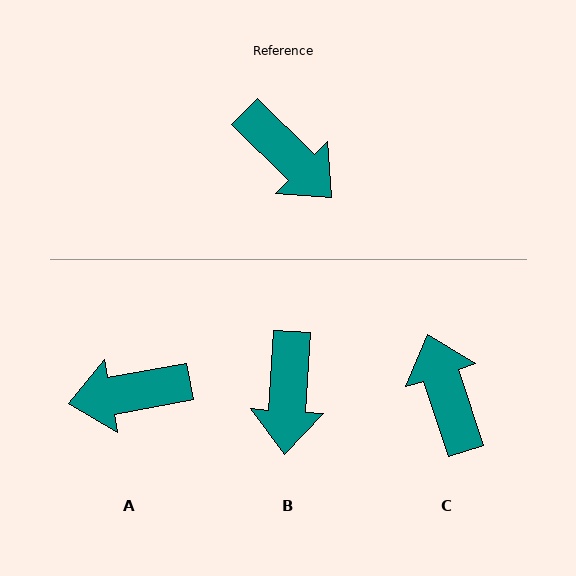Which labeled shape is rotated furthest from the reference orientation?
C, about 153 degrees away.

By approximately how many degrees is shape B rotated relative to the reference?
Approximately 49 degrees clockwise.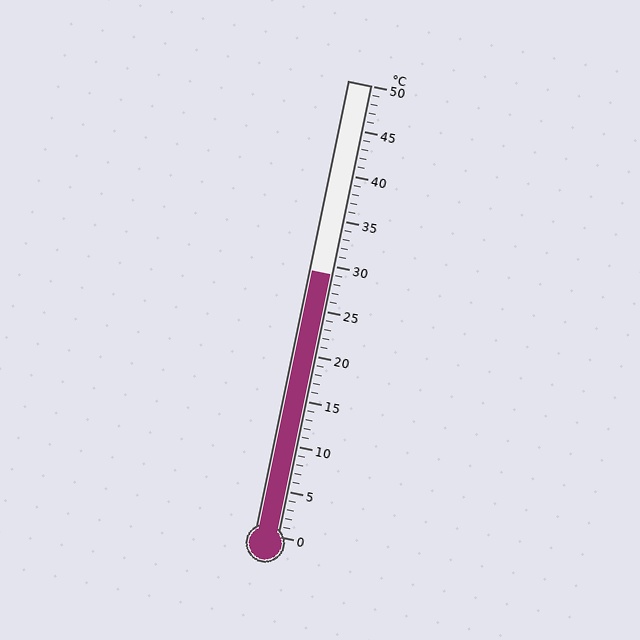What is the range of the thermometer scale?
The thermometer scale ranges from 0°C to 50°C.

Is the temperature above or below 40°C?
The temperature is below 40°C.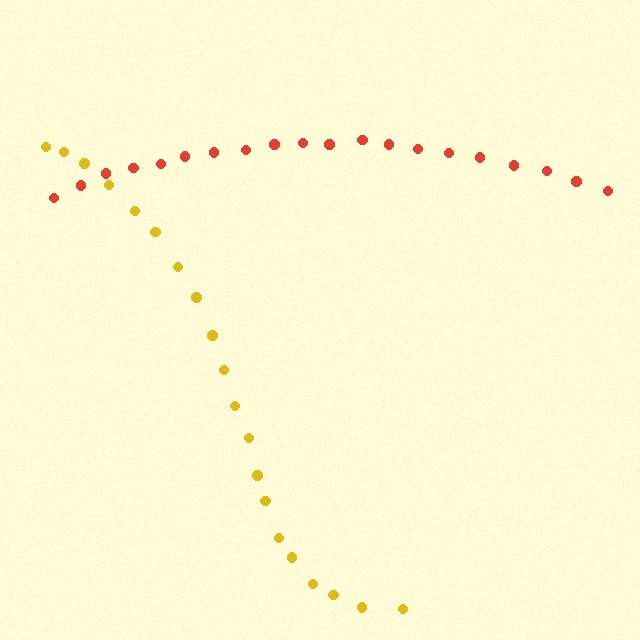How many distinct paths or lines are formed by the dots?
There are 2 distinct paths.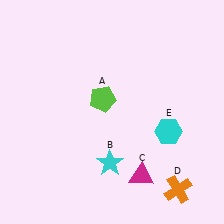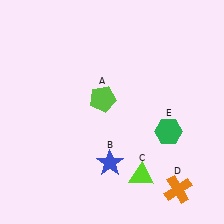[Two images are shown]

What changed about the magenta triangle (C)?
In Image 1, C is magenta. In Image 2, it changed to lime.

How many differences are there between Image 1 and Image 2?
There are 3 differences between the two images.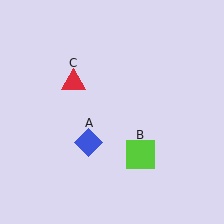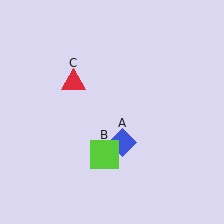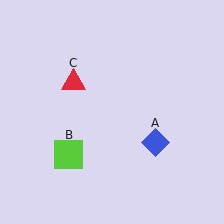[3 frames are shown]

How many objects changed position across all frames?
2 objects changed position: blue diamond (object A), lime square (object B).